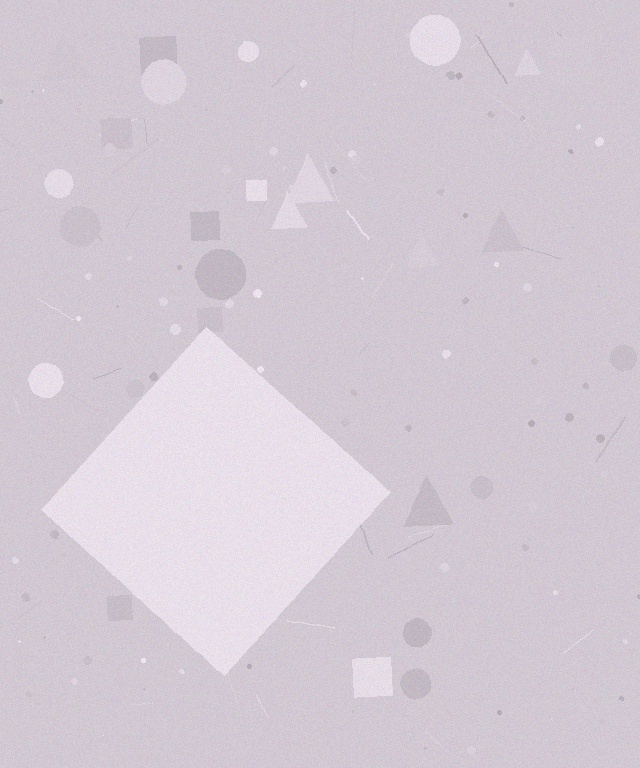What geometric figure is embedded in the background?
A diamond is embedded in the background.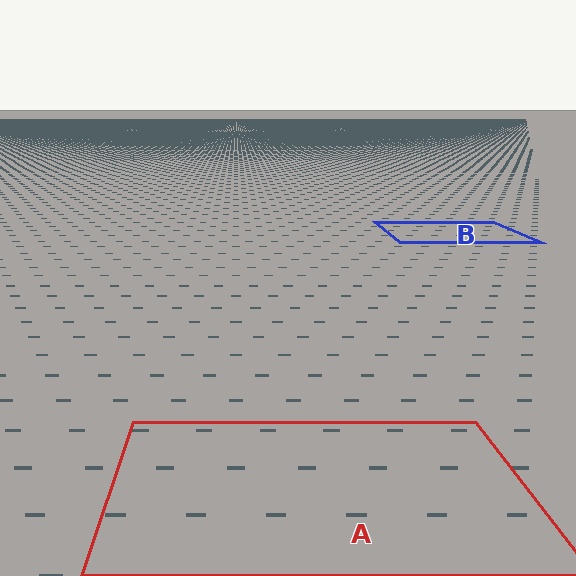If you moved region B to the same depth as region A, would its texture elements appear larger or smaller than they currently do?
They would appear larger. At a closer depth, the same texture elements are projected at a bigger on-screen size.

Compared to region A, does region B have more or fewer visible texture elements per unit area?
Region B has more texture elements per unit area — they are packed more densely because it is farther away.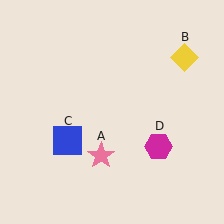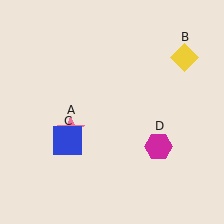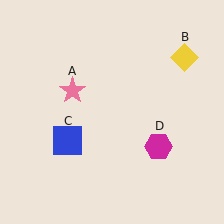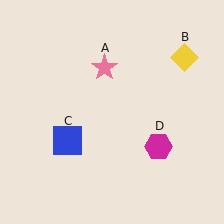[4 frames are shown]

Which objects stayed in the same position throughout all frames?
Yellow diamond (object B) and blue square (object C) and magenta hexagon (object D) remained stationary.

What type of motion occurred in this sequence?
The pink star (object A) rotated clockwise around the center of the scene.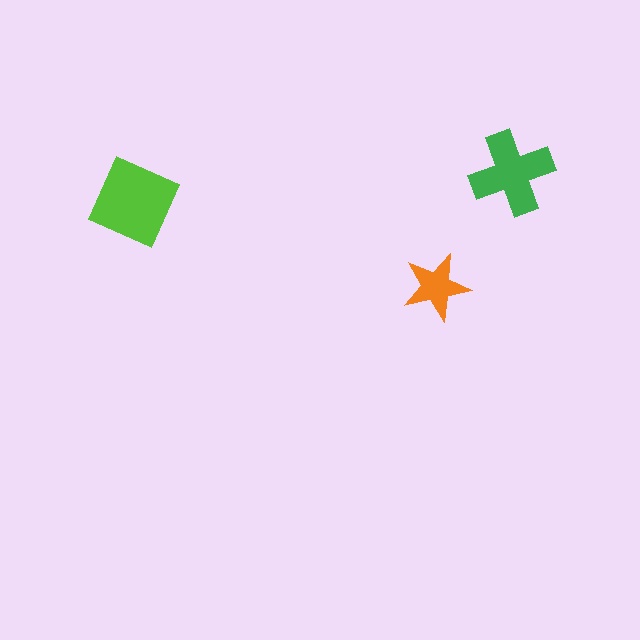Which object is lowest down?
The orange star is bottommost.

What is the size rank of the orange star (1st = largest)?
3rd.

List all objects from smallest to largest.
The orange star, the green cross, the lime square.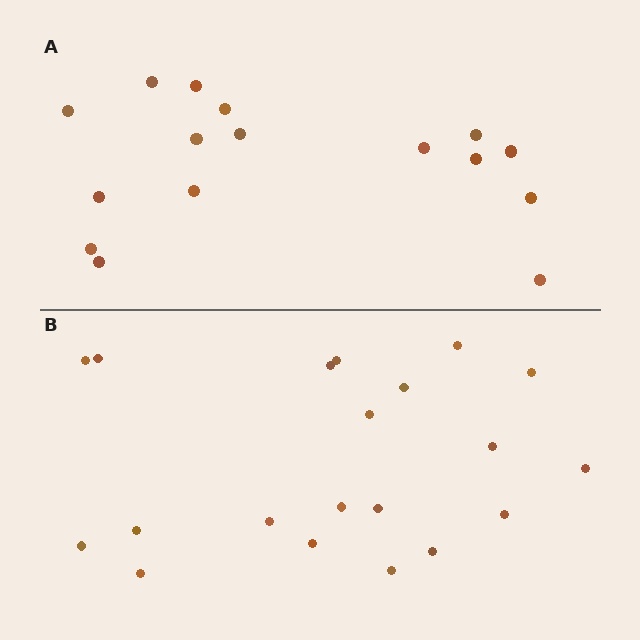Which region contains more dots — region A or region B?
Region B (the bottom region) has more dots.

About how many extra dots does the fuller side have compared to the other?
Region B has about 4 more dots than region A.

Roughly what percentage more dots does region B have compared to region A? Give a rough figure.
About 25% more.